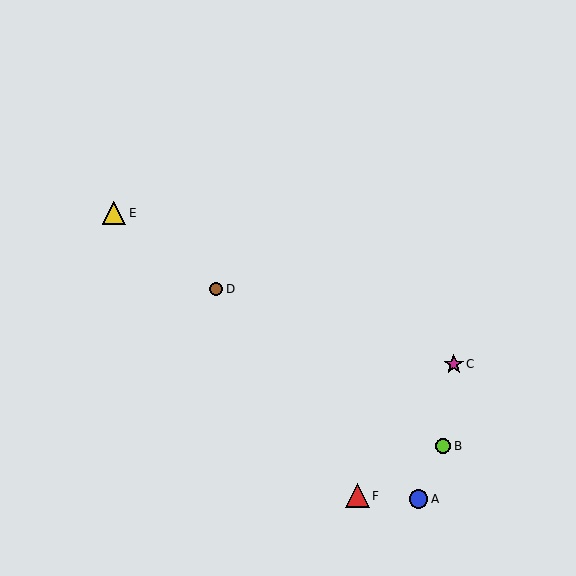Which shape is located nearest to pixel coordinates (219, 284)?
The brown circle (labeled D) at (216, 289) is nearest to that location.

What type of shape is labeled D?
Shape D is a brown circle.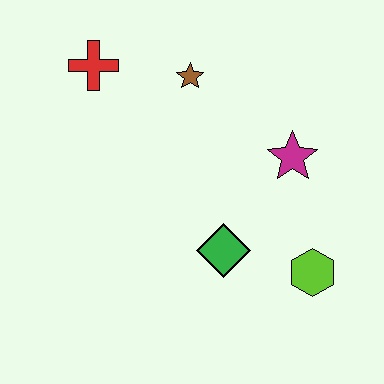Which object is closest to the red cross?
The brown star is closest to the red cross.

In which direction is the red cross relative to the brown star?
The red cross is to the left of the brown star.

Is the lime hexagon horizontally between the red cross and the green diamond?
No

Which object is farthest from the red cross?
The lime hexagon is farthest from the red cross.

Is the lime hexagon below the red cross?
Yes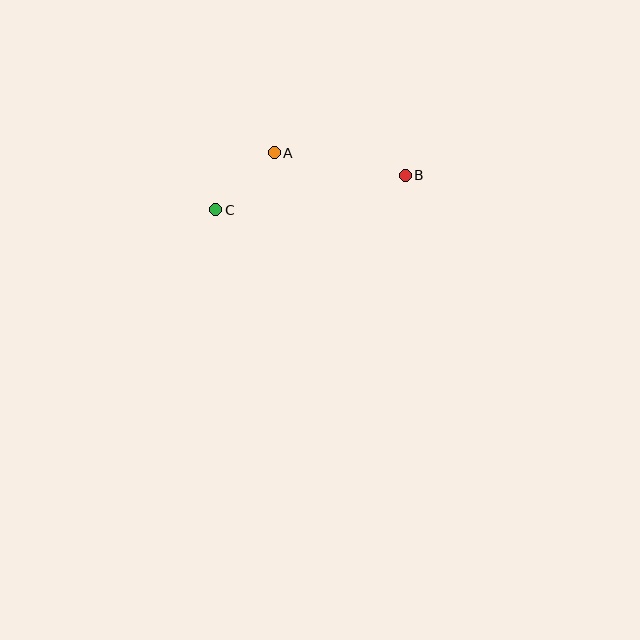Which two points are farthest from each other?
Points B and C are farthest from each other.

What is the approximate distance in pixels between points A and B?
The distance between A and B is approximately 133 pixels.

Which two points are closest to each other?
Points A and C are closest to each other.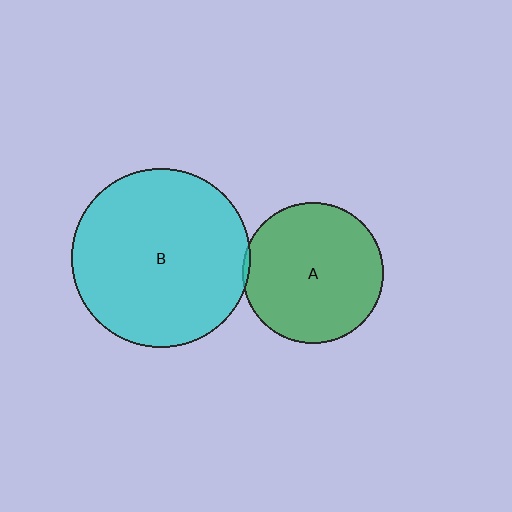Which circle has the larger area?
Circle B (cyan).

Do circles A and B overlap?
Yes.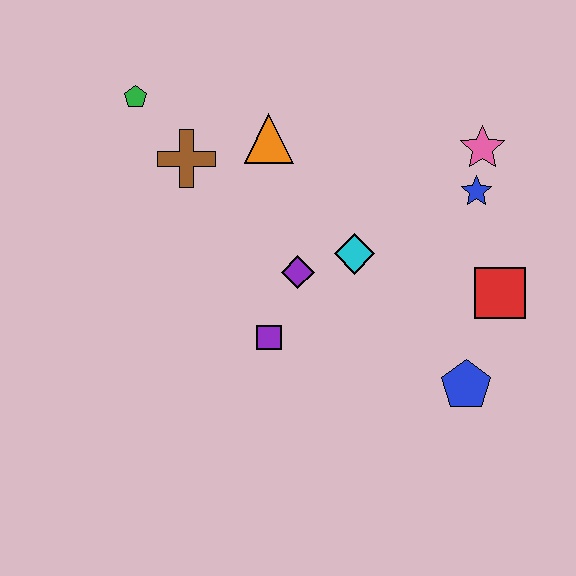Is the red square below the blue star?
Yes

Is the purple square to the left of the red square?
Yes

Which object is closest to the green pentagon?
The brown cross is closest to the green pentagon.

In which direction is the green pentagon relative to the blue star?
The green pentagon is to the left of the blue star.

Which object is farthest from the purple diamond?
The green pentagon is farthest from the purple diamond.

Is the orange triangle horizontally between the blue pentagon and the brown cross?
Yes